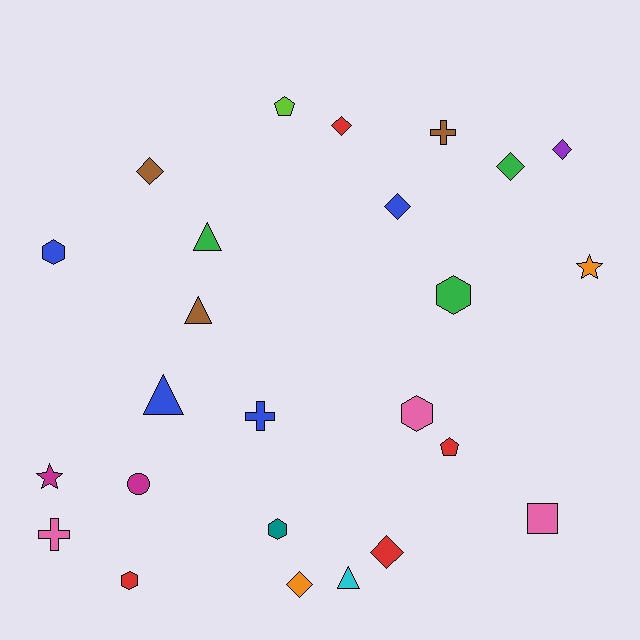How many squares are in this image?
There is 1 square.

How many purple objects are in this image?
There is 1 purple object.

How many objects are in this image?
There are 25 objects.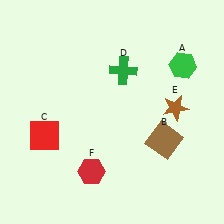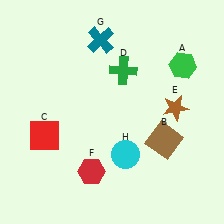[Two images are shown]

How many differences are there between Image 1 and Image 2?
There are 2 differences between the two images.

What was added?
A teal cross (G), a cyan circle (H) were added in Image 2.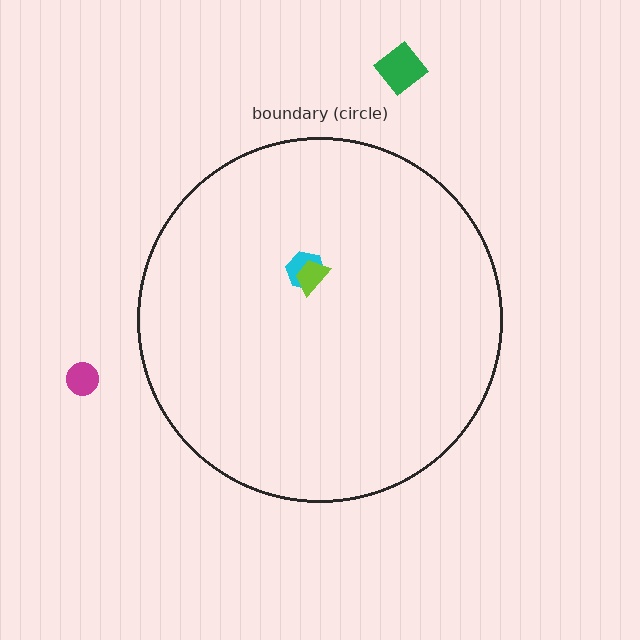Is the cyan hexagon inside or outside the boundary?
Inside.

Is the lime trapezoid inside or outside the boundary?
Inside.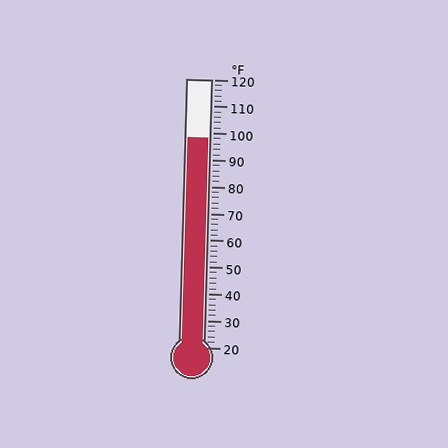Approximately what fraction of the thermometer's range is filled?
The thermometer is filled to approximately 80% of its range.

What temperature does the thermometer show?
The thermometer shows approximately 98°F.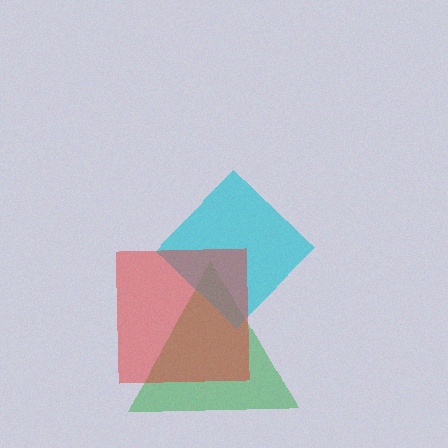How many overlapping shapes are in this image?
There are 3 overlapping shapes in the image.